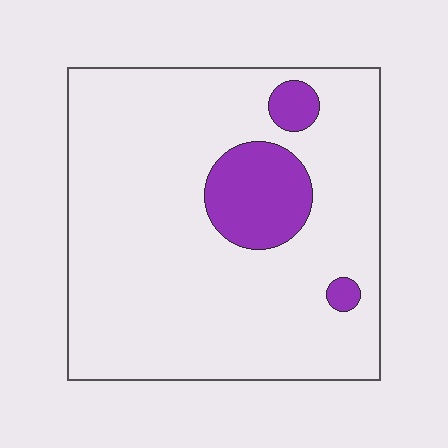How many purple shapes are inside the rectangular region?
3.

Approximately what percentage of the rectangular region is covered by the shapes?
Approximately 15%.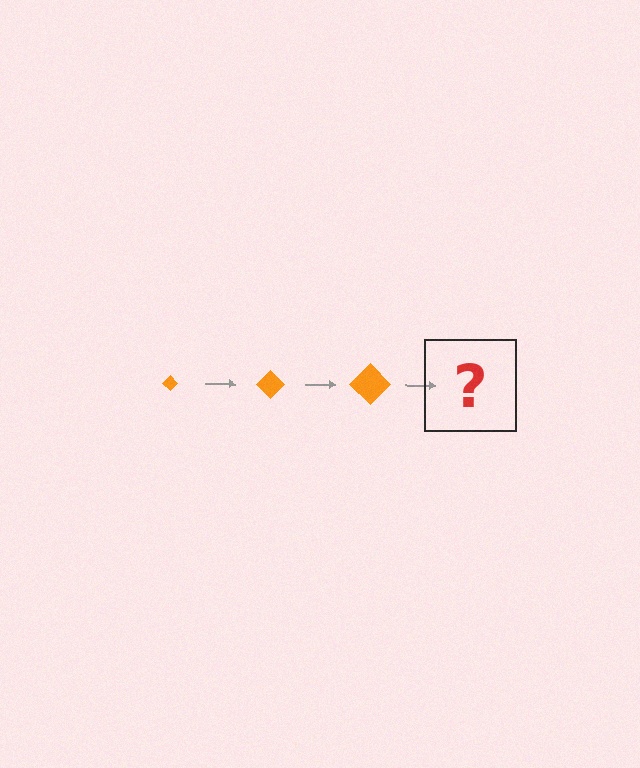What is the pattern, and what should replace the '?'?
The pattern is that the diamond gets progressively larger each step. The '?' should be an orange diamond, larger than the previous one.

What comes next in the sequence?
The next element should be an orange diamond, larger than the previous one.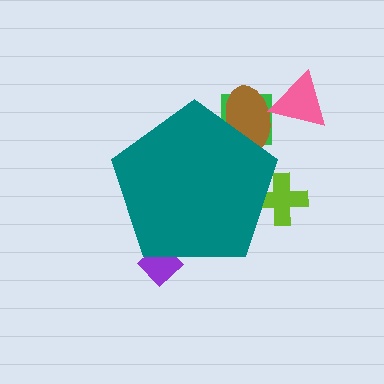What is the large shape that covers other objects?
A teal pentagon.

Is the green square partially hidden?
Yes, the green square is partially hidden behind the teal pentagon.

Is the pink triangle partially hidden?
No, the pink triangle is fully visible.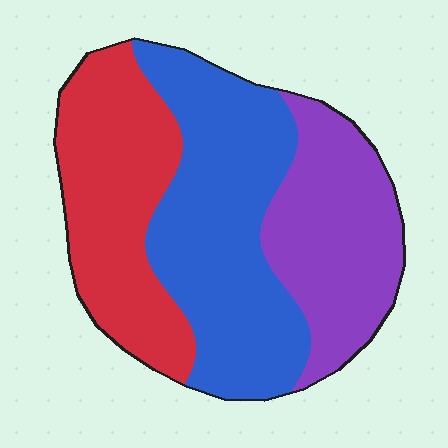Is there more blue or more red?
Blue.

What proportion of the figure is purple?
Purple takes up about one quarter (1/4) of the figure.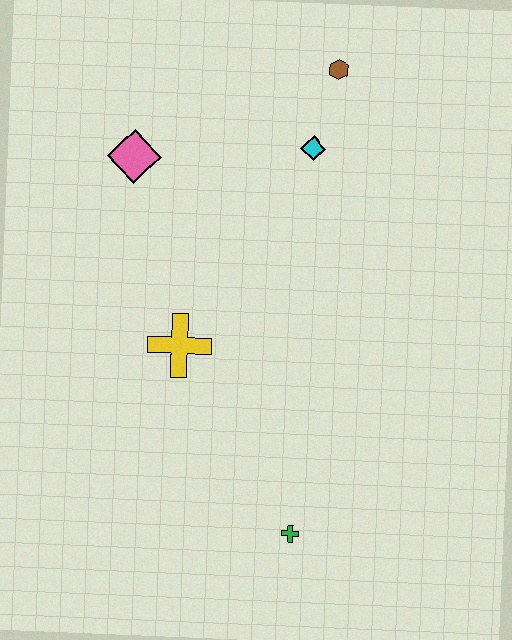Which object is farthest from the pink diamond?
The green cross is farthest from the pink diamond.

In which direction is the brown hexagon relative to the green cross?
The brown hexagon is above the green cross.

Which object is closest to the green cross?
The yellow cross is closest to the green cross.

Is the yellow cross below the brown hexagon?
Yes